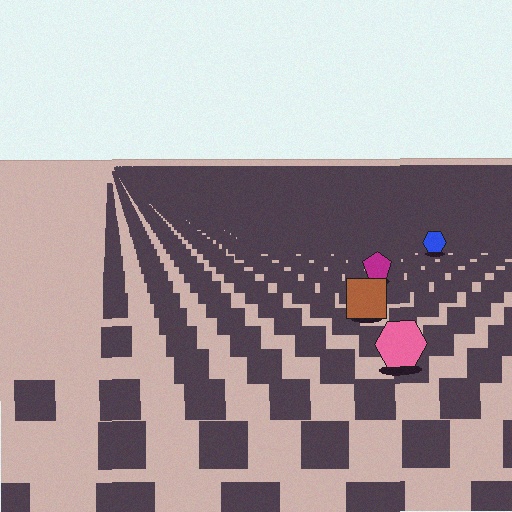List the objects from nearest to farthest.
From nearest to farthest: the pink hexagon, the brown square, the magenta pentagon, the blue hexagon.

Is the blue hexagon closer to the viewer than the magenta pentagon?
No. The magenta pentagon is closer — you can tell from the texture gradient: the ground texture is coarser near it.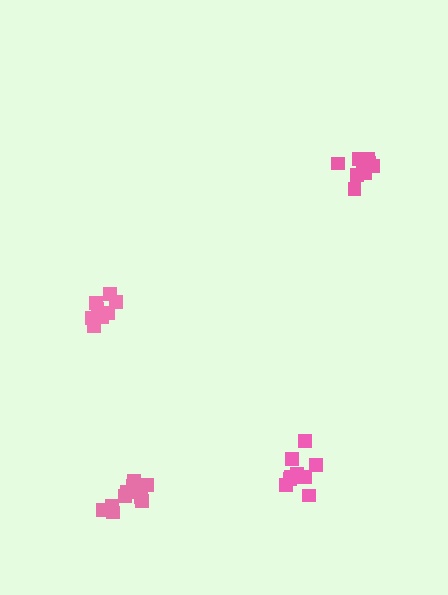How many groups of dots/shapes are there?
There are 4 groups.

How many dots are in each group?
Group 1: 10 dots, Group 2: 9 dots, Group 3: 8 dots, Group 4: 11 dots (38 total).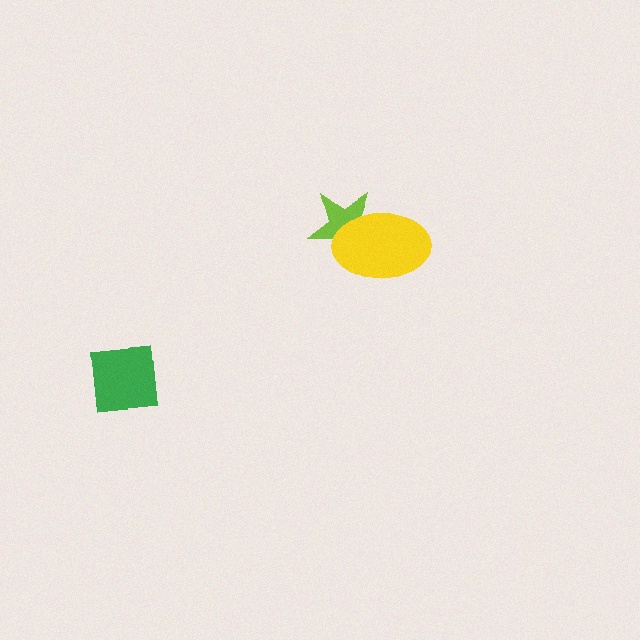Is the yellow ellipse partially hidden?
No, no other shape covers it.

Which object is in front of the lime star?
The yellow ellipse is in front of the lime star.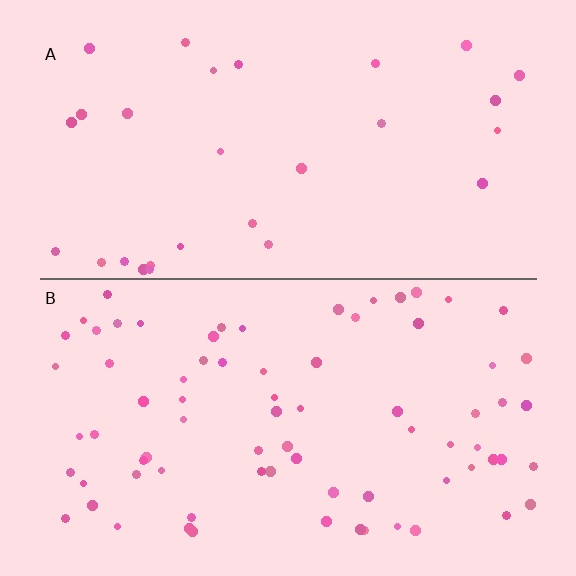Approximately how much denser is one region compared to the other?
Approximately 2.7× — region B over region A.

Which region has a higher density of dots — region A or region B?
B (the bottom).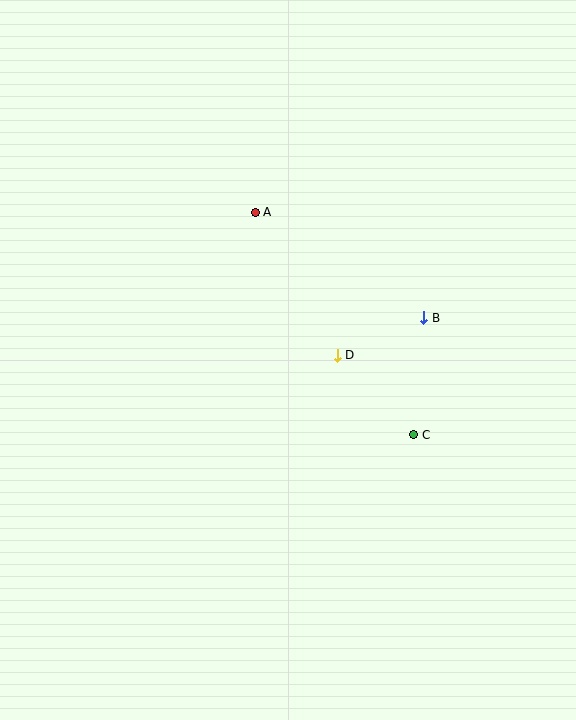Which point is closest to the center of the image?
Point D at (337, 355) is closest to the center.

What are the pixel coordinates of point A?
Point A is at (255, 212).